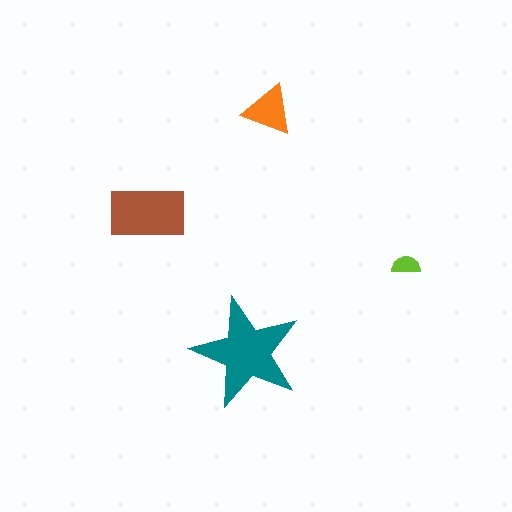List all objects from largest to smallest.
The teal star, the brown rectangle, the orange triangle, the lime semicircle.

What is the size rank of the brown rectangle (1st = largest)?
2nd.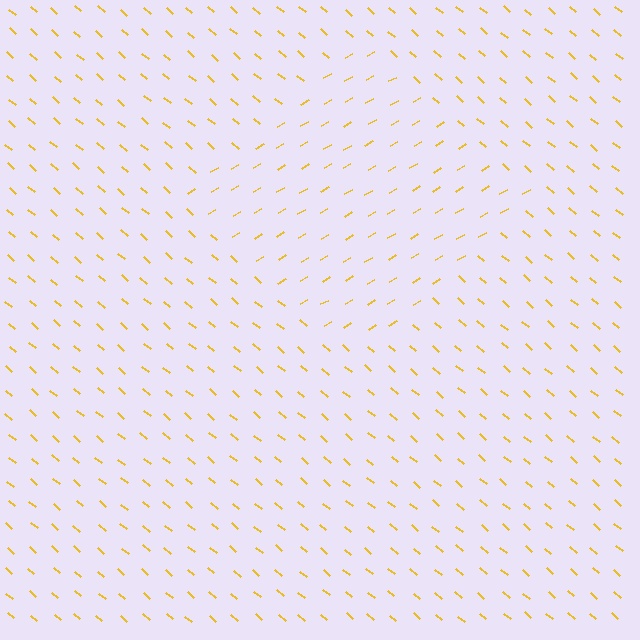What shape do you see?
I see a diamond.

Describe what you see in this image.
The image is filled with small yellow line segments. A diamond region in the image has lines oriented differently from the surrounding lines, creating a visible texture boundary.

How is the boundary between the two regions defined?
The boundary is defined purely by a change in line orientation (approximately 71 degrees difference). All lines are the same color and thickness.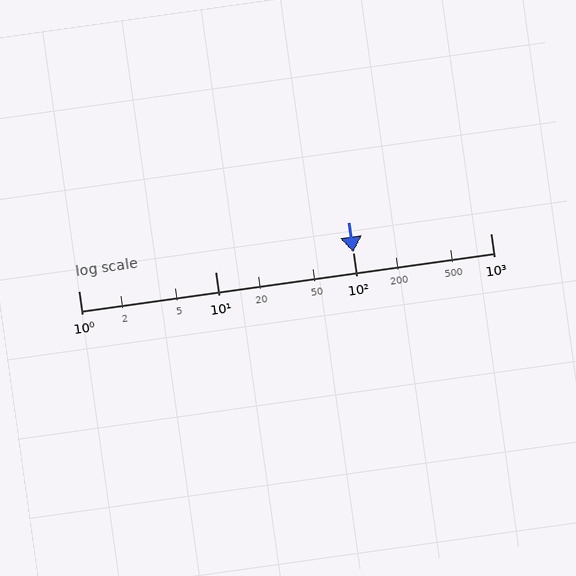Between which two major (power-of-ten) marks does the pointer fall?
The pointer is between 100 and 1000.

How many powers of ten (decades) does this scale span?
The scale spans 3 decades, from 1 to 1000.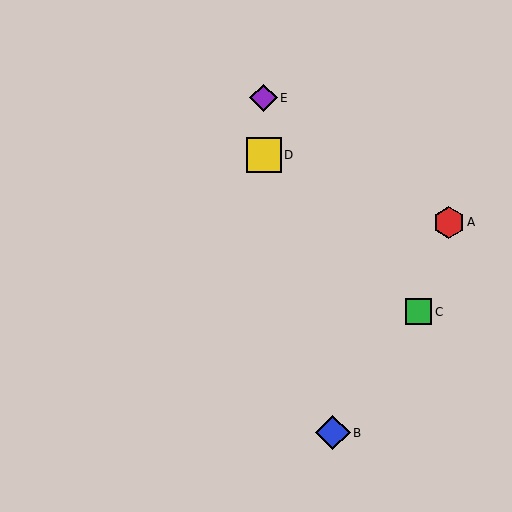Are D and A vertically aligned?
No, D is at x≈264 and A is at x≈449.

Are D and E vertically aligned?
Yes, both are at x≈264.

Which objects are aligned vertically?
Objects D, E are aligned vertically.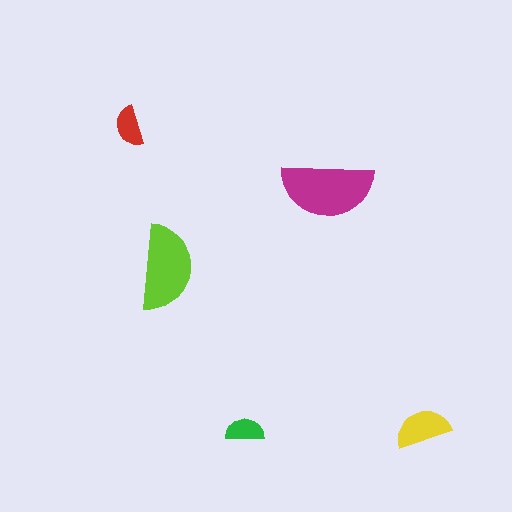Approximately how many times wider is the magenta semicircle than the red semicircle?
About 2.5 times wider.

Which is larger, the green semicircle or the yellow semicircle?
The yellow one.